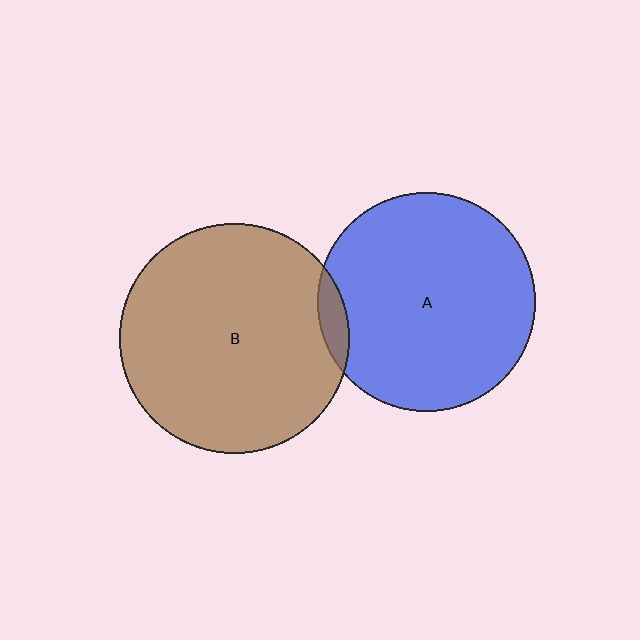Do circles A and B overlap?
Yes.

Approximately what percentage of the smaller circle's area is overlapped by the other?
Approximately 5%.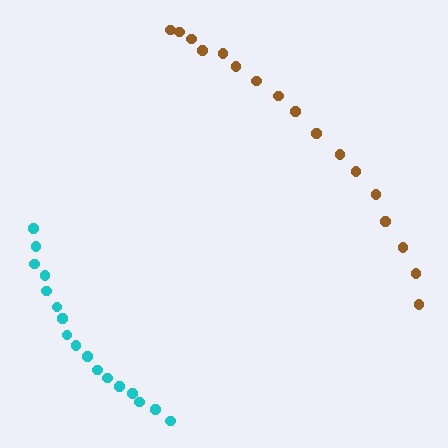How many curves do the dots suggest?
There are 2 distinct paths.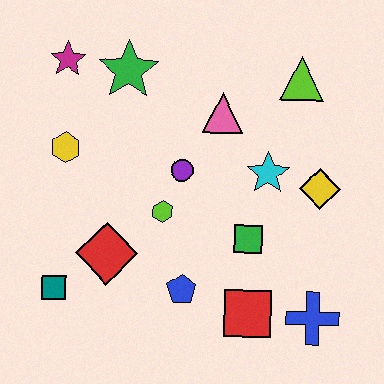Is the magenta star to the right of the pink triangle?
No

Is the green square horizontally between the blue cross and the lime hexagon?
Yes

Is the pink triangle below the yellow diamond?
No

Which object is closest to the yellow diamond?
The cyan star is closest to the yellow diamond.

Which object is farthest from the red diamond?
The lime triangle is farthest from the red diamond.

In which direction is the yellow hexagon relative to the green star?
The yellow hexagon is below the green star.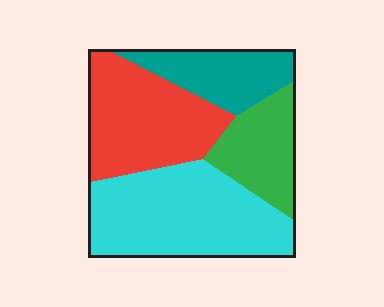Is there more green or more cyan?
Cyan.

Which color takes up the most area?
Cyan, at roughly 35%.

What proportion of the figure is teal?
Teal takes up about one sixth (1/6) of the figure.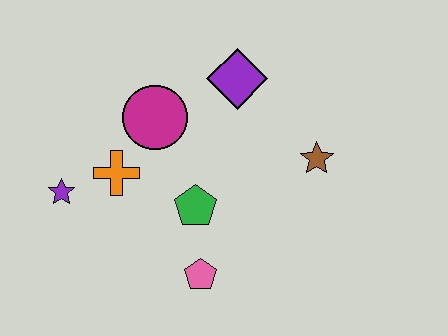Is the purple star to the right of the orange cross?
No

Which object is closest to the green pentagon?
The pink pentagon is closest to the green pentagon.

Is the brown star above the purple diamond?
No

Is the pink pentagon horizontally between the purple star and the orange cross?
No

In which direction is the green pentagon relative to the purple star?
The green pentagon is to the right of the purple star.